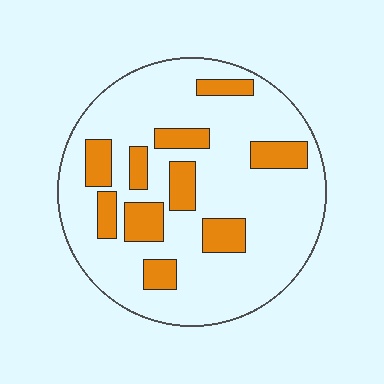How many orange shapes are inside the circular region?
10.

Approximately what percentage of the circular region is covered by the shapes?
Approximately 20%.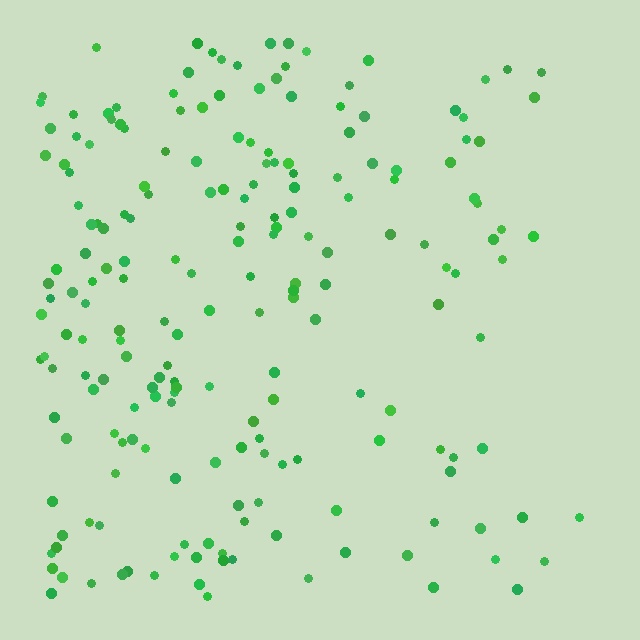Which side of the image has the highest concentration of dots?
The left.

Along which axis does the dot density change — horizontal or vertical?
Horizontal.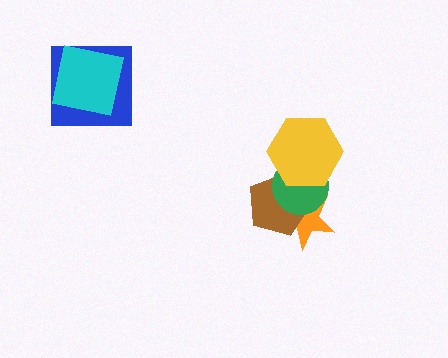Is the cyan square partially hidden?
No, no other shape covers it.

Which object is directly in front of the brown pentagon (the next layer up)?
The green circle is directly in front of the brown pentagon.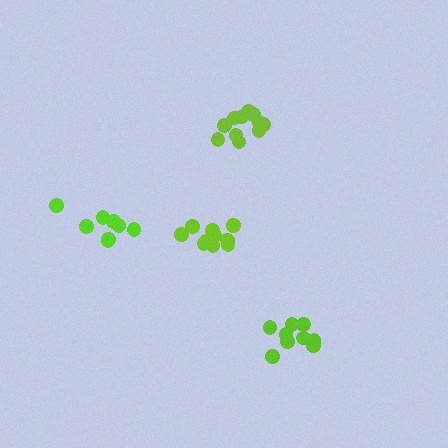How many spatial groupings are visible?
There are 4 spatial groupings.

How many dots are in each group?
Group 1: 11 dots, Group 2: 10 dots, Group 3: 8 dots, Group 4: 9 dots (38 total).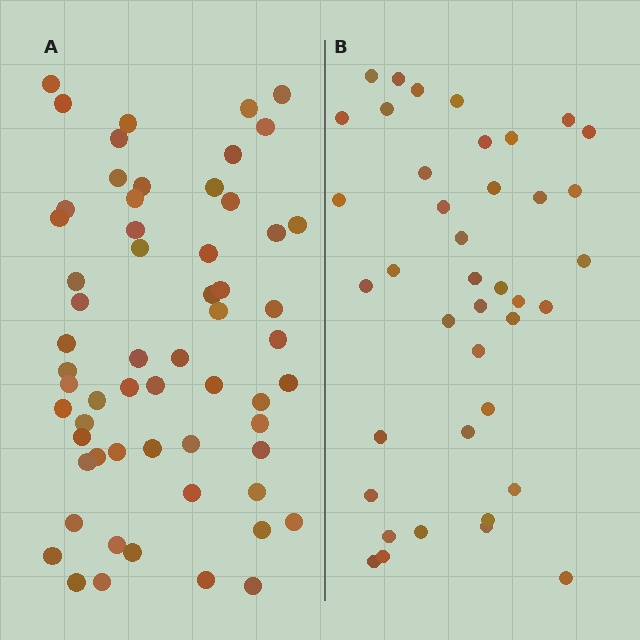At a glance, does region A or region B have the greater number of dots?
Region A (the left region) has more dots.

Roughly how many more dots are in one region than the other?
Region A has approximately 20 more dots than region B.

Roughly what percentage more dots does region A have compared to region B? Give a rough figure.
About 50% more.